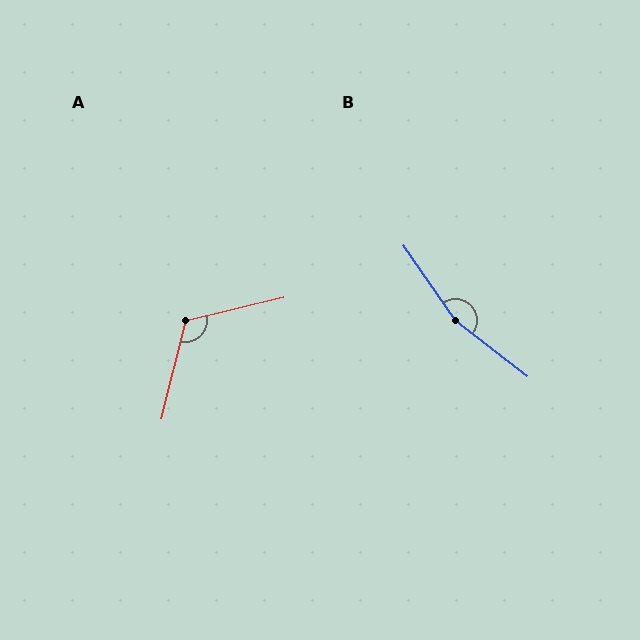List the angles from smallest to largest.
A (118°), B (162°).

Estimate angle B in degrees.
Approximately 162 degrees.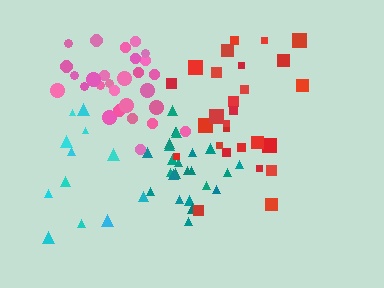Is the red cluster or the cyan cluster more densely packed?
Red.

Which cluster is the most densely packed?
Teal.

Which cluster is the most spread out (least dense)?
Cyan.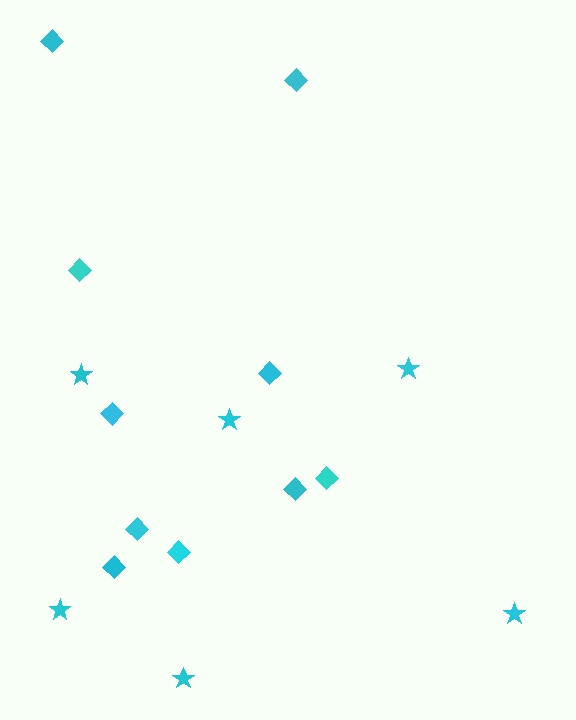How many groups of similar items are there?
There are 2 groups: one group of diamonds (10) and one group of stars (6).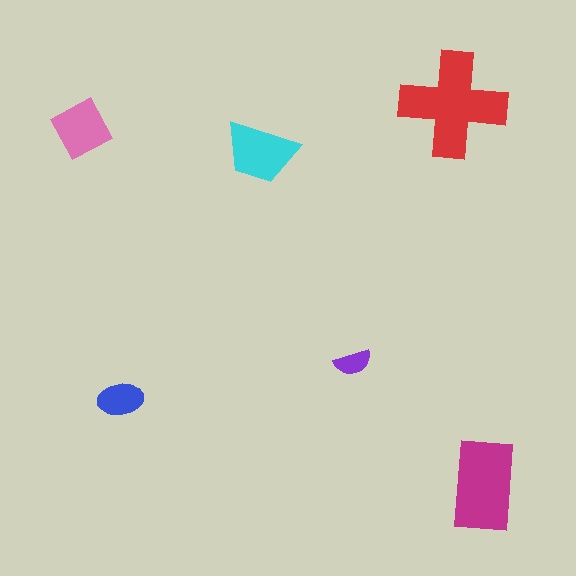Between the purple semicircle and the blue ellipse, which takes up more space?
The blue ellipse.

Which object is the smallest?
The purple semicircle.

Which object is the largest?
The red cross.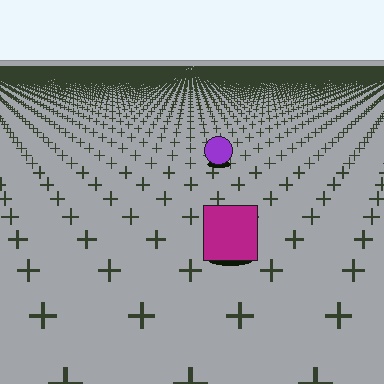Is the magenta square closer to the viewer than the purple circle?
Yes. The magenta square is closer — you can tell from the texture gradient: the ground texture is coarser near it.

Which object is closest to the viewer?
The magenta square is closest. The texture marks near it are larger and more spread out.